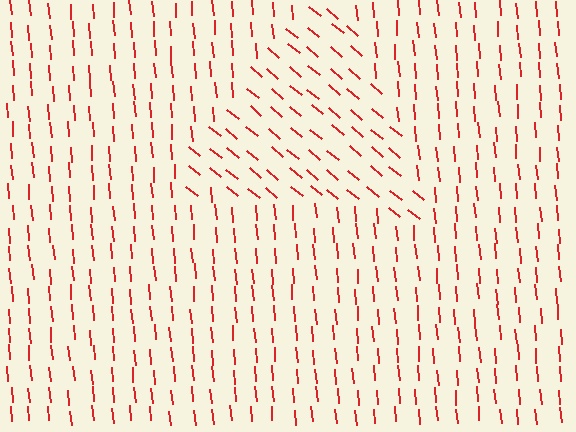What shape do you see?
I see a triangle.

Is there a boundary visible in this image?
Yes, there is a texture boundary formed by a change in line orientation.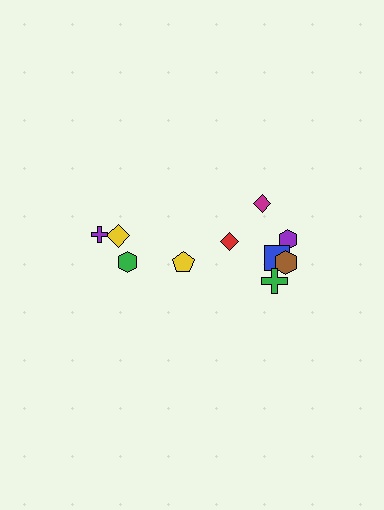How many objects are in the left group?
There are 4 objects.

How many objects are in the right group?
There are 6 objects.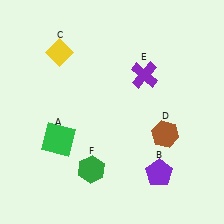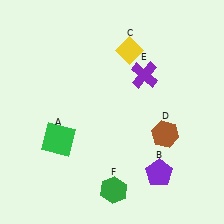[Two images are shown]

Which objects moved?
The objects that moved are: the yellow diamond (C), the green hexagon (F).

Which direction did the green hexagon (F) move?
The green hexagon (F) moved right.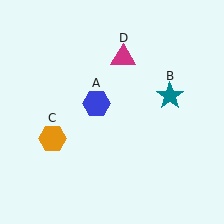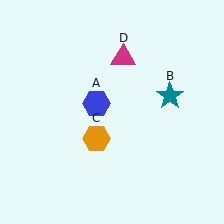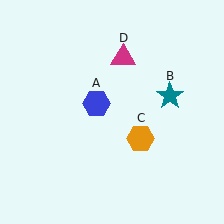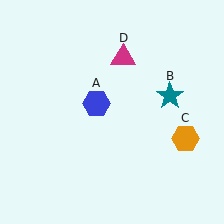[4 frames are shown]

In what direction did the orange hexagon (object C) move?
The orange hexagon (object C) moved right.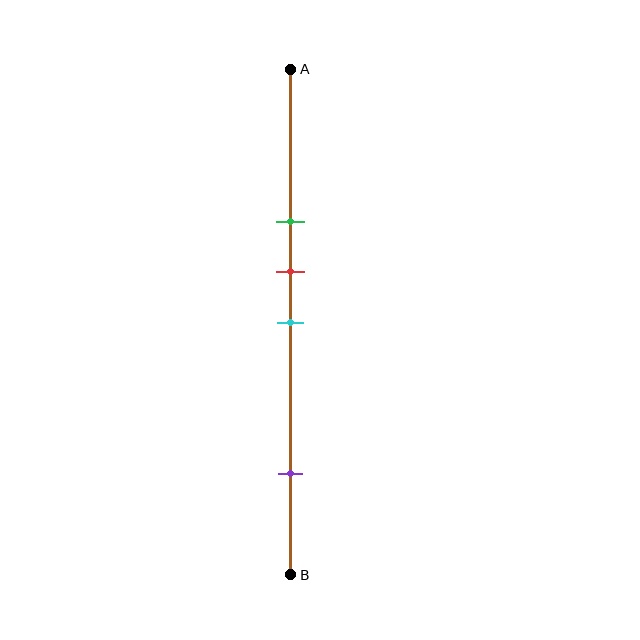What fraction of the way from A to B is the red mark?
The red mark is approximately 40% (0.4) of the way from A to B.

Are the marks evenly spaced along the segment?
No, the marks are not evenly spaced.